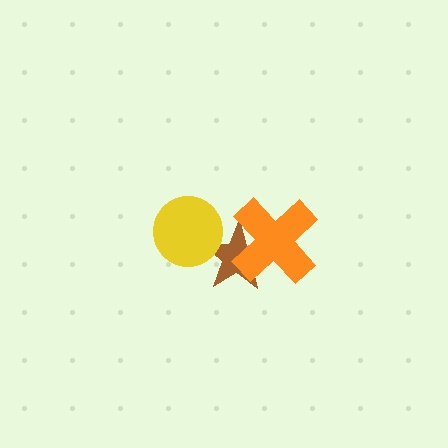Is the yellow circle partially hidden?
No, no other shape covers it.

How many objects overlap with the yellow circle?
1 object overlaps with the yellow circle.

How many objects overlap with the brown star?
2 objects overlap with the brown star.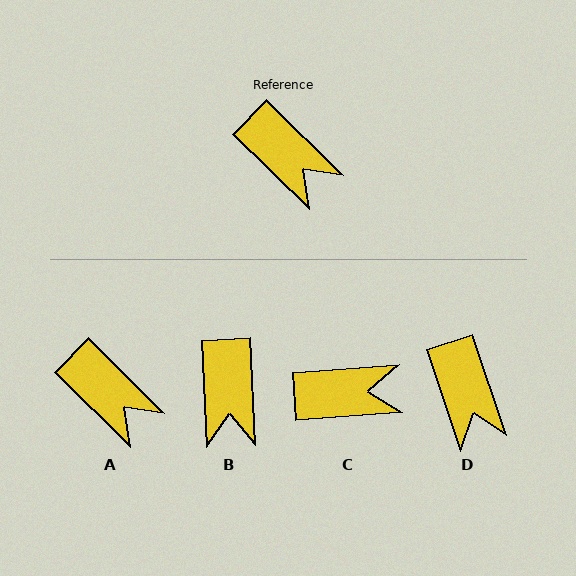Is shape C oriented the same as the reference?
No, it is off by about 49 degrees.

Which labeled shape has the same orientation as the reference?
A.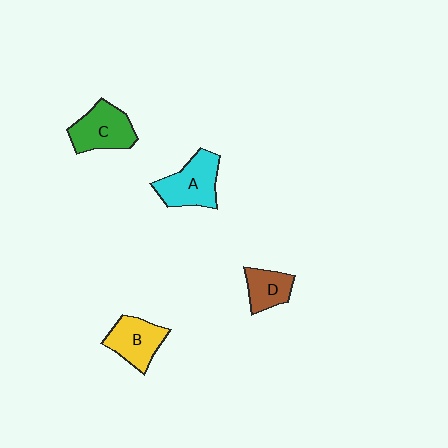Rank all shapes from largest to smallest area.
From largest to smallest: A (cyan), C (green), B (yellow), D (brown).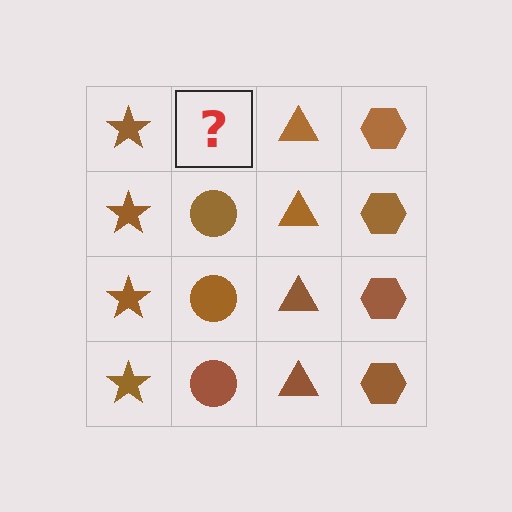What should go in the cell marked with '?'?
The missing cell should contain a brown circle.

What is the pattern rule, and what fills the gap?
The rule is that each column has a consistent shape. The gap should be filled with a brown circle.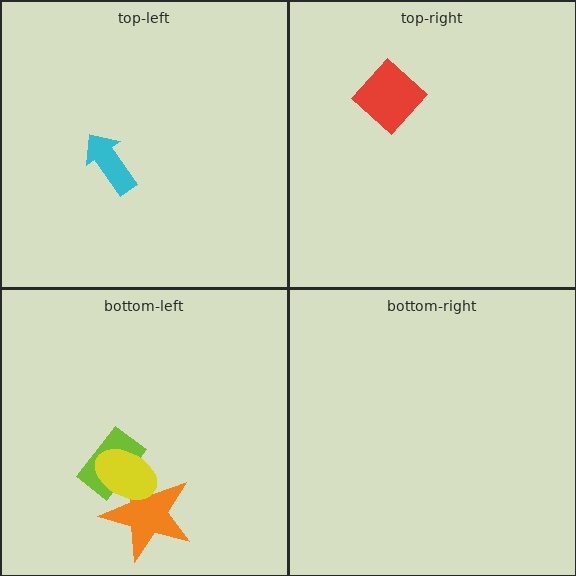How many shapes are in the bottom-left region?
3.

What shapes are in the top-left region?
The cyan arrow.